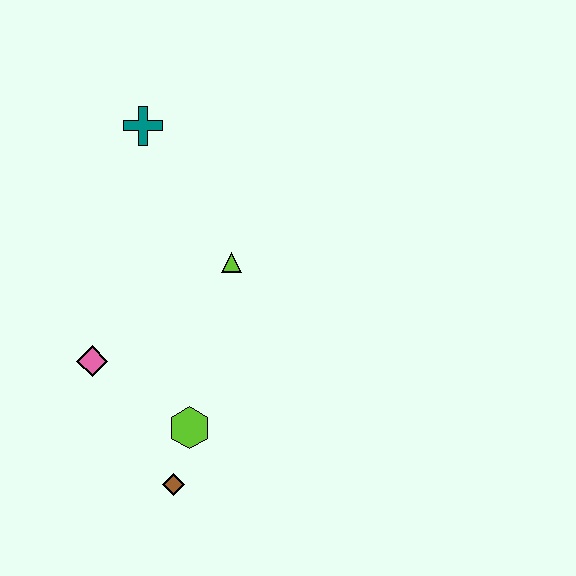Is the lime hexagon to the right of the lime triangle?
No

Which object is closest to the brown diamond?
The lime hexagon is closest to the brown diamond.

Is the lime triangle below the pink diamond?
No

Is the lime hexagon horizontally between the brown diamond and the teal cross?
No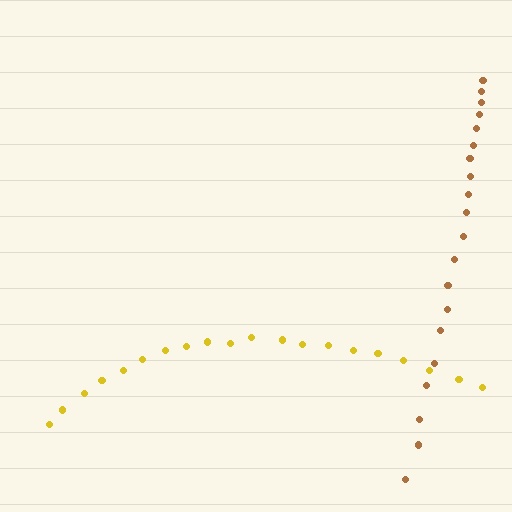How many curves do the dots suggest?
There are 2 distinct paths.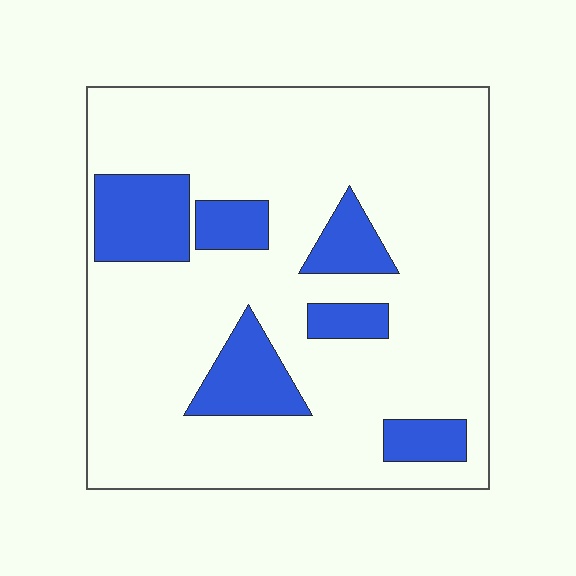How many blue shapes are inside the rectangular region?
6.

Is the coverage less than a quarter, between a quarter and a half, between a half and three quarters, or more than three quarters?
Less than a quarter.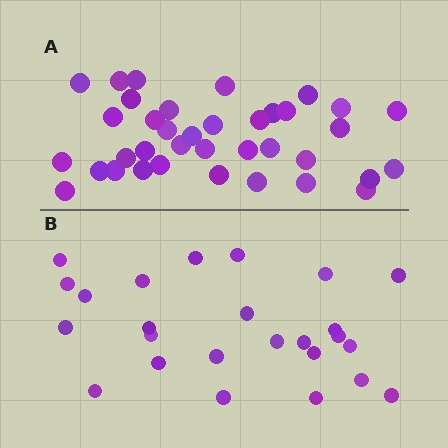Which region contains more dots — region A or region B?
Region A (the top region) has more dots.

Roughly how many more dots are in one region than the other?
Region A has roughly 12 or so more dots than region B.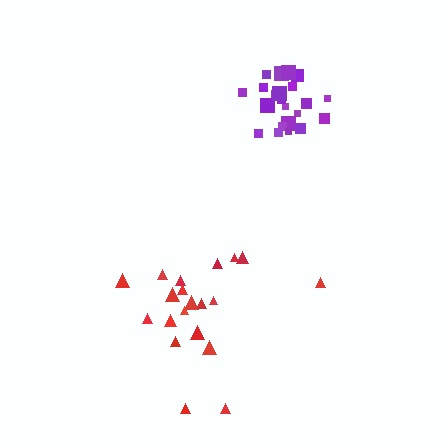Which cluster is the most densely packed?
Purple.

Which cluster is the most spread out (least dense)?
Red.